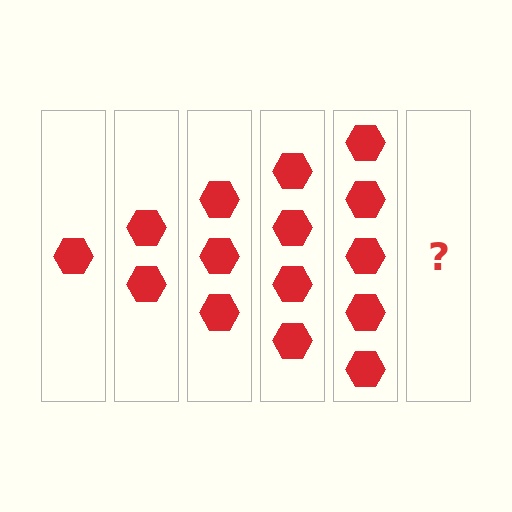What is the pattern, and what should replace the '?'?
The pattern is that each step adds one more hexagon. The '?' should be 6 hexagons.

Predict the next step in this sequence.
The next step is 6 hexagons.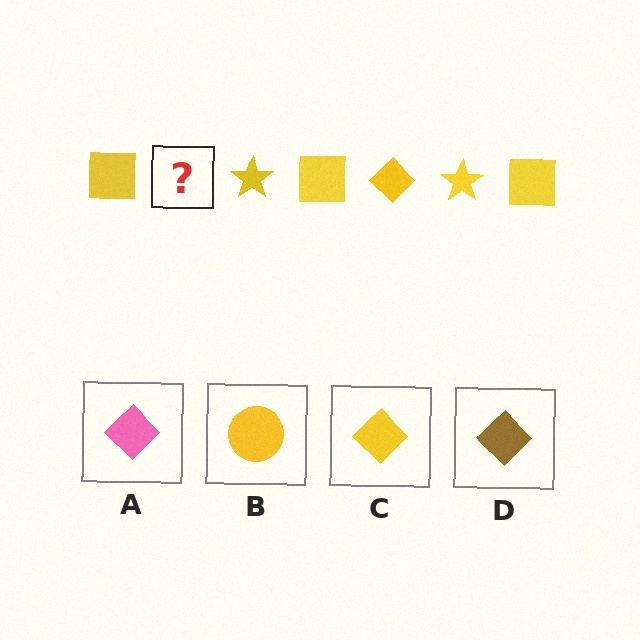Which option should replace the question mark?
Option C.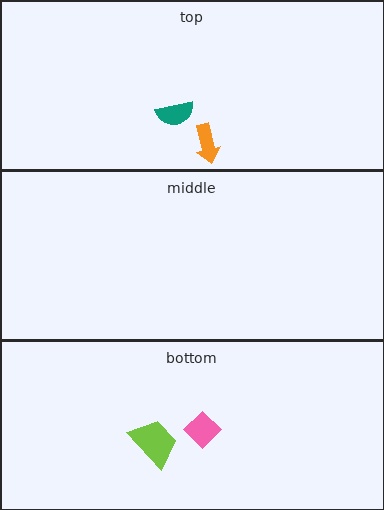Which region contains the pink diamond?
The bottom region.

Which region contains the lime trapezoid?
The bottom region.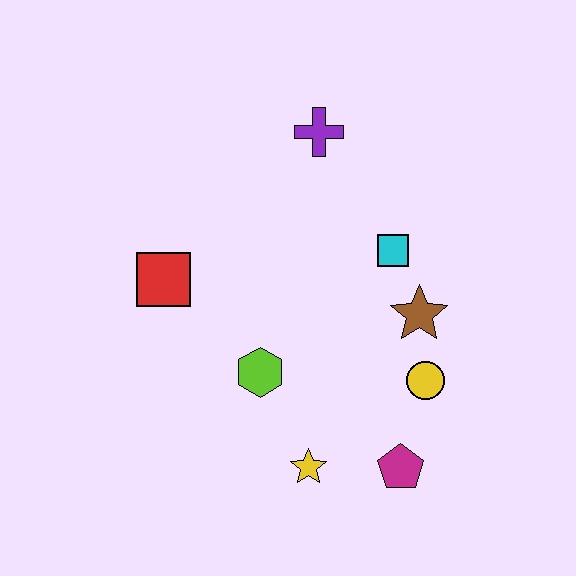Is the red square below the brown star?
No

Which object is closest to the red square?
The lime hexagon is closest to the red square.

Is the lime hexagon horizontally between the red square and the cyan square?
Yes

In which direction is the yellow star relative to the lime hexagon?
The yellow star is below the lime hexagon.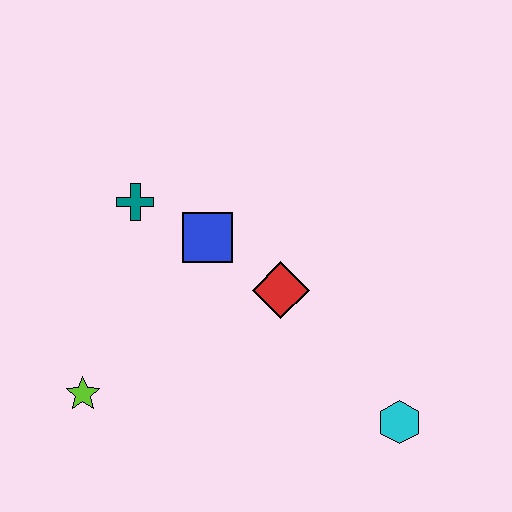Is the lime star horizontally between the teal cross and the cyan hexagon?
No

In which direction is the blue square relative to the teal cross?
The blue square is to the right of the teal cross.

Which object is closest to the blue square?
The teal cross is closest to the blue square.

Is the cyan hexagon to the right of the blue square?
Yes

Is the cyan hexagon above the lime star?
No